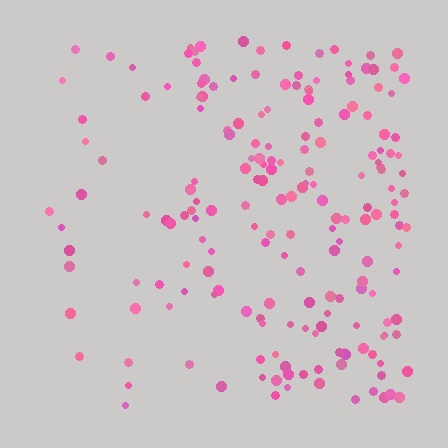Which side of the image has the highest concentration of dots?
The right.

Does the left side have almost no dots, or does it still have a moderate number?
Still a moderate number, just noticeably fewer than the right.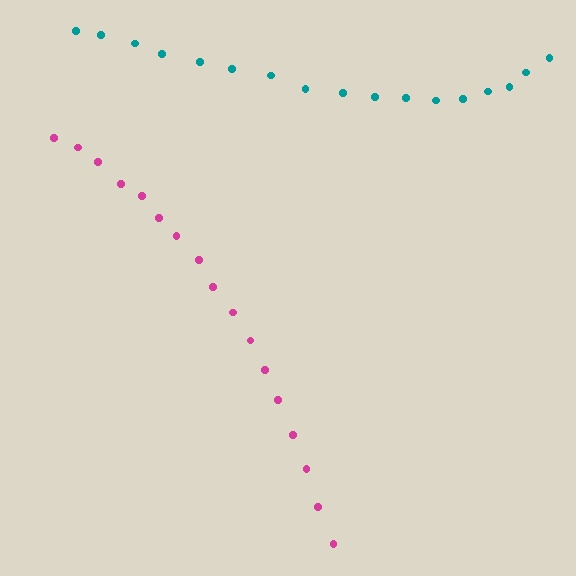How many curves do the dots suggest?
There are 2 distinct paths.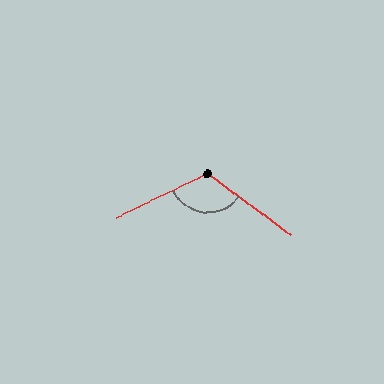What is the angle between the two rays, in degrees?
Approximately 118 degrees.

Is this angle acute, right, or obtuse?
It is obtuse.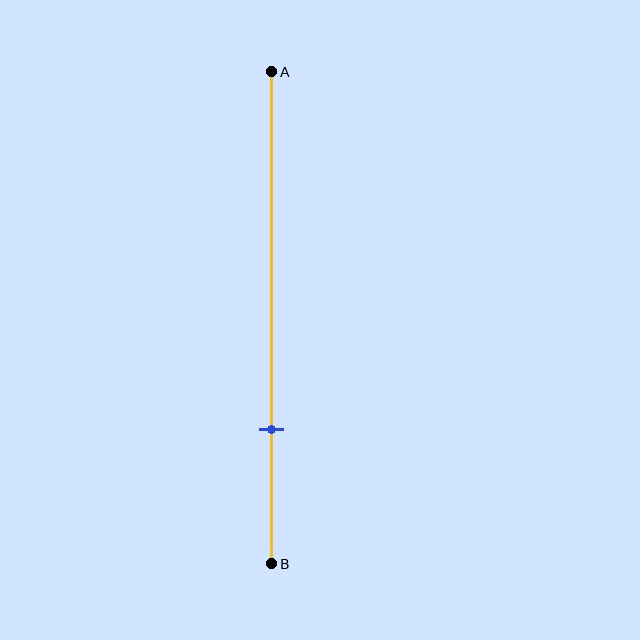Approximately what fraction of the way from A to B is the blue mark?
The blue mark is approximately 75% of the way from A to B.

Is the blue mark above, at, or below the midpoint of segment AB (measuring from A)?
The blue mark is below the midpoint of segment AB.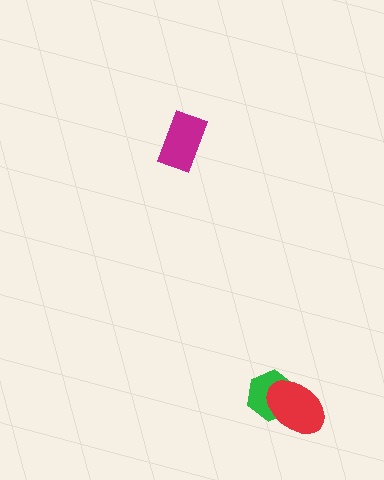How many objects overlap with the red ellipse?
1 object overlaps with the red ellipse.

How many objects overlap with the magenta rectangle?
0 objects overlap with the magenta rectangle.